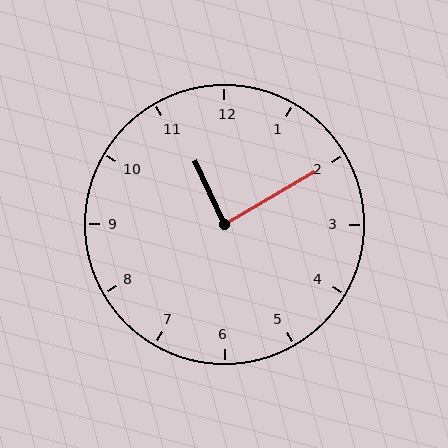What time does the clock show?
11:10.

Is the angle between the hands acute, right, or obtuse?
It is right.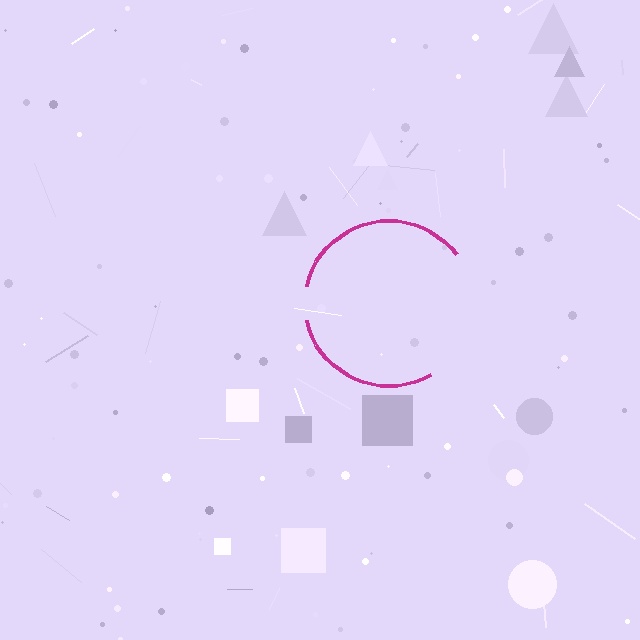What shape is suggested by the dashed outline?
The dashed outline suggests a circle.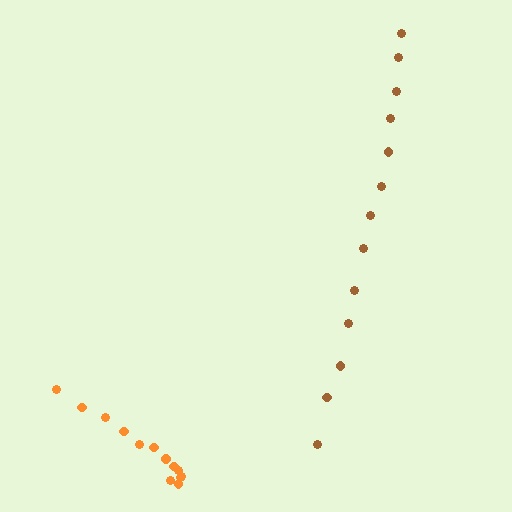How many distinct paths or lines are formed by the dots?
There are 2 distinct paths.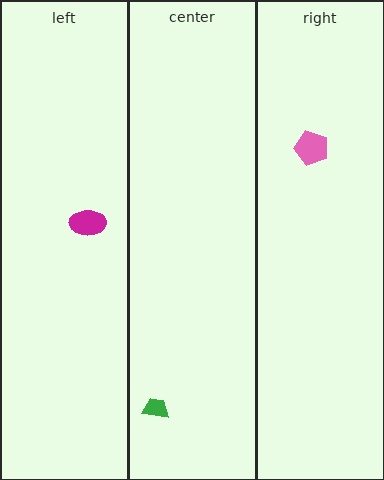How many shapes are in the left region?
1.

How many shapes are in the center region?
1.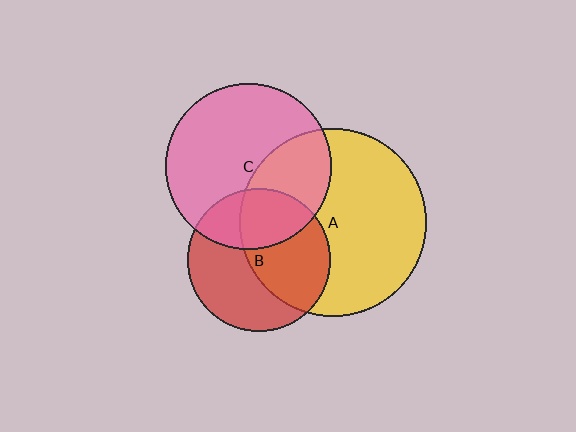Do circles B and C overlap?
Yes.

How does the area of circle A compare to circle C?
Approximately 1.3 times.